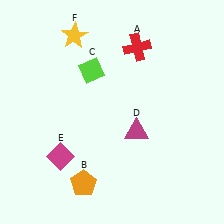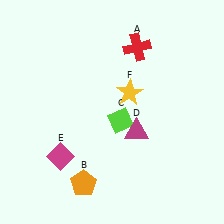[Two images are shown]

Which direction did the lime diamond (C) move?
The lime diamond (C) moved down.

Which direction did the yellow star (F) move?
The yellow star (F) moved down.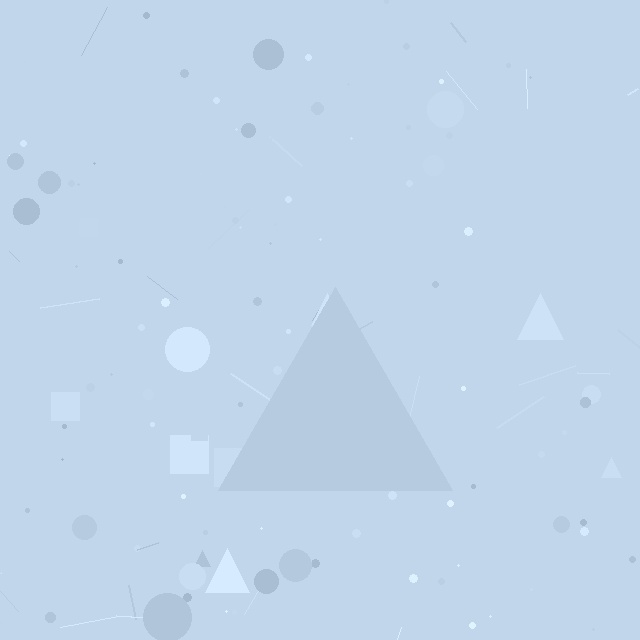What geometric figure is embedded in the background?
A triangle is embedded in the background.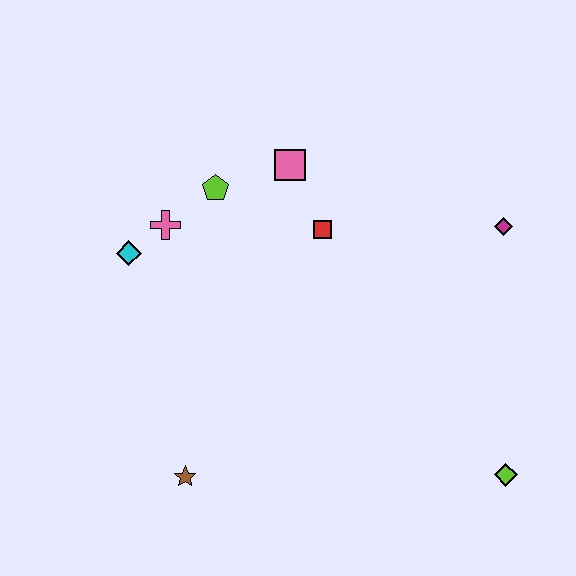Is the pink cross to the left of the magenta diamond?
Yes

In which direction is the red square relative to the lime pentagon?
The red square is to the right of the lime pentagon.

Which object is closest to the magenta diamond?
The red square is closest to the magenta diamond.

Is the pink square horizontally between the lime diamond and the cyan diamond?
Yes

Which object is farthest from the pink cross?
The lime diamond is farthest from the pink cross.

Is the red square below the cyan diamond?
No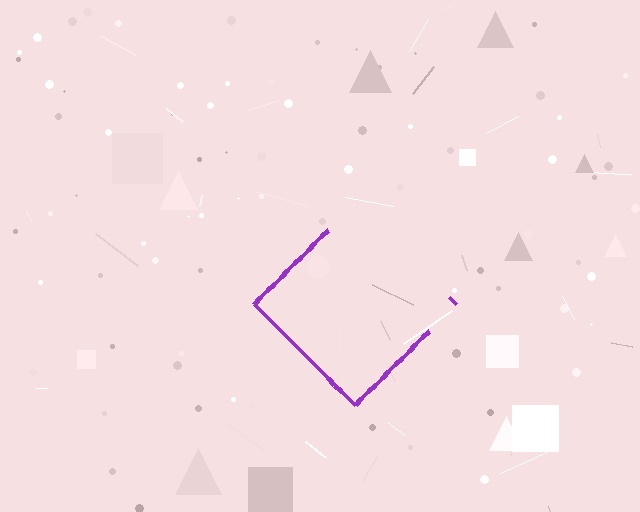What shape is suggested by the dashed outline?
The dashed outline suggests a diamond.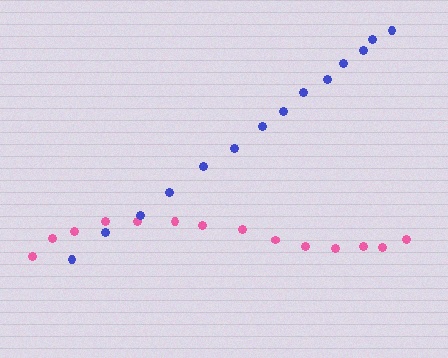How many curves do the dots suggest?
There are 2 distinct paths.